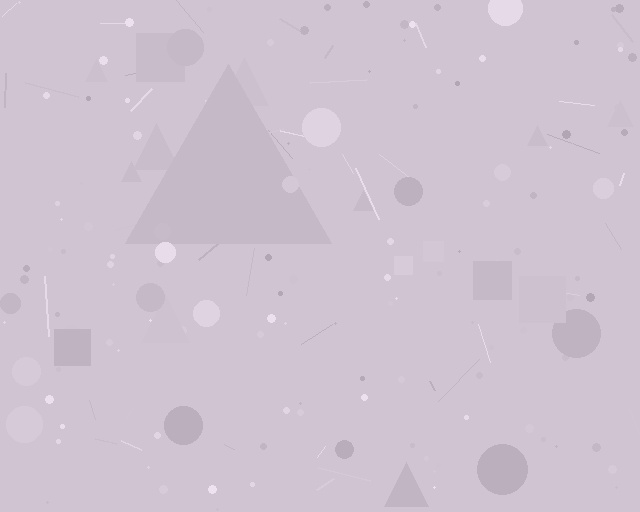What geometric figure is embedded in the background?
A triangle is embedded in the background.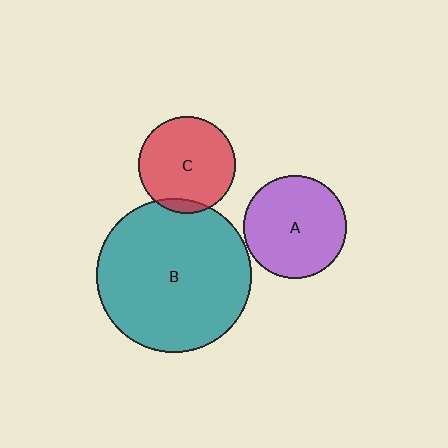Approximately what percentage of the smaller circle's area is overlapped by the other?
Approximately 10%.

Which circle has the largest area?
Circle B (teal).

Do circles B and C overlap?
Yes.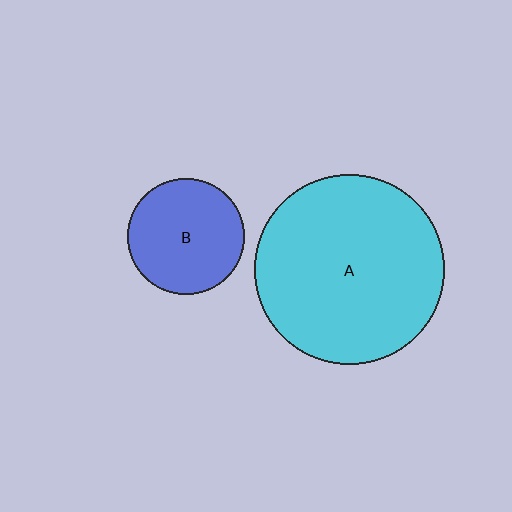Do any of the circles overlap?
No, none of the circles overlap.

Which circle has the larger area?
Circle A (cyan).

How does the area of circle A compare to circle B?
Approximately 2.7 times.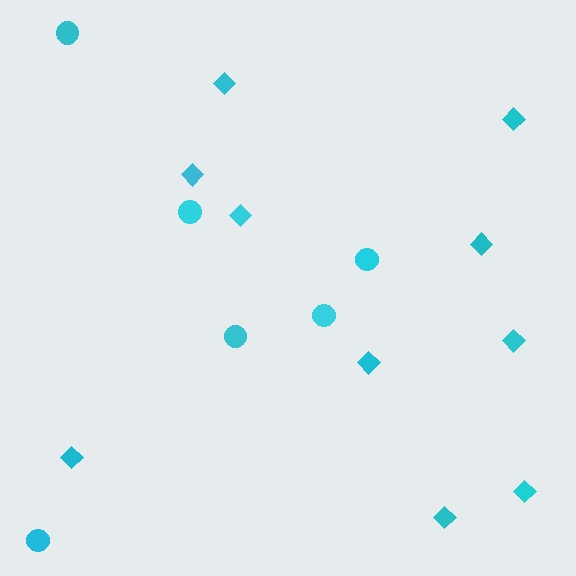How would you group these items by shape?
There are 2 groups: one group of diamonds (10) and one group of circles (6).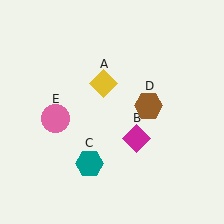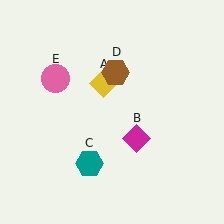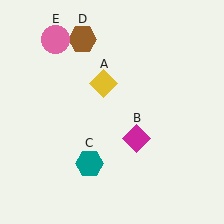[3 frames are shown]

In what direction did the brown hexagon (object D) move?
The brown hexagon (object D) moved up and to the left.